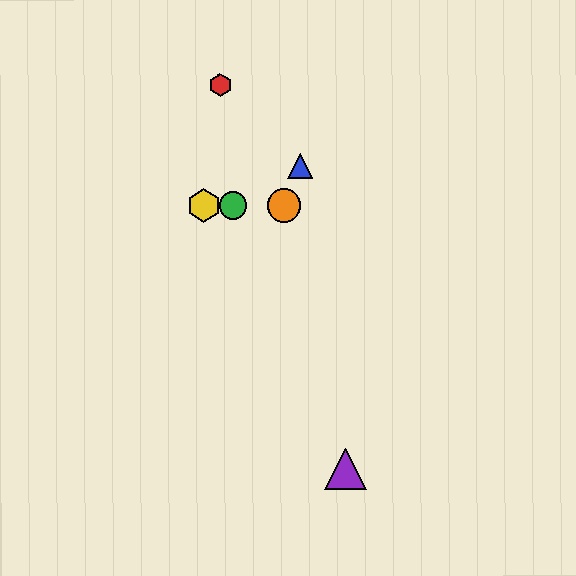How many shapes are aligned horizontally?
3 shapes (the green circle, the yellow hexagon, the orange circle) are aligned horizontally.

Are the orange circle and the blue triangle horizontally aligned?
No, the orange circle is at y≈205 and the blue triangle is at y≈166.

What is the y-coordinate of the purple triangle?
The purple triangle is at y≈469.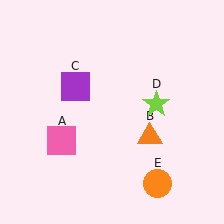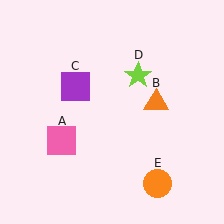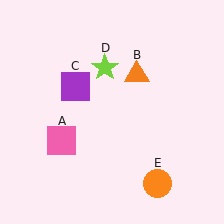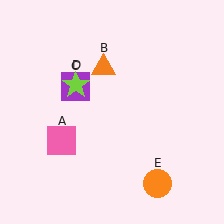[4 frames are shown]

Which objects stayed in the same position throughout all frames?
Pink square (object A) and purple square (object C) and orange circle (object E) remained stationary.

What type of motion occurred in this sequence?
The orange triangle (object B), lime star (object D) rotated counterclockwise around the center of the scene.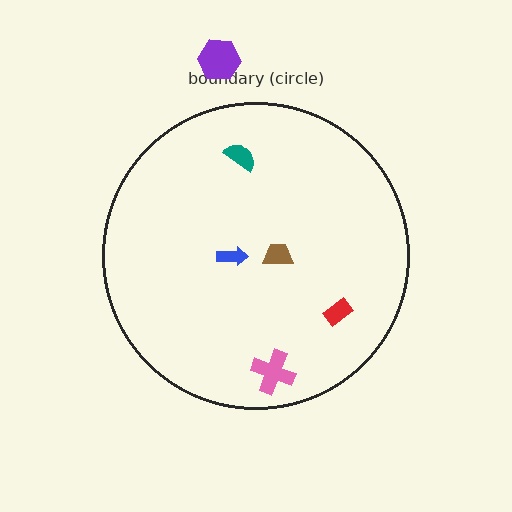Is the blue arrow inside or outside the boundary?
Inside.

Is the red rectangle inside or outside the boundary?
Inside.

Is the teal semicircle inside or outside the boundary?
Inside.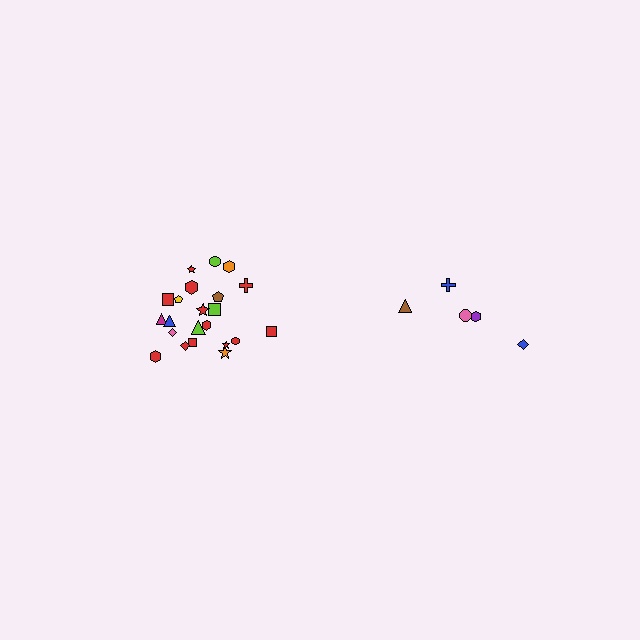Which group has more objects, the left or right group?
The left group.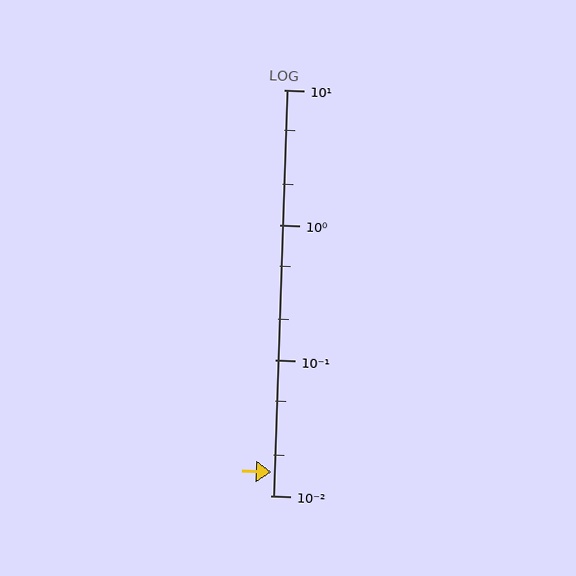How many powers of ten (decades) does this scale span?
The scale spans 3 decades, from 0.01 to 10.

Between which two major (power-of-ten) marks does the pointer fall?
The pointer is between 0.01 and 0.1.